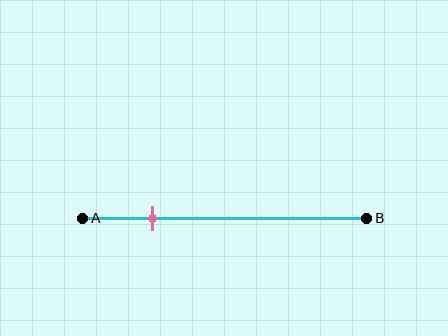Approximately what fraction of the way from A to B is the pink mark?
The pink mark is approximately 25% of the way from A to B.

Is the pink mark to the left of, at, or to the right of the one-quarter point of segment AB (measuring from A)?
The pink mark is approximately at the one-quarter point of segment AB.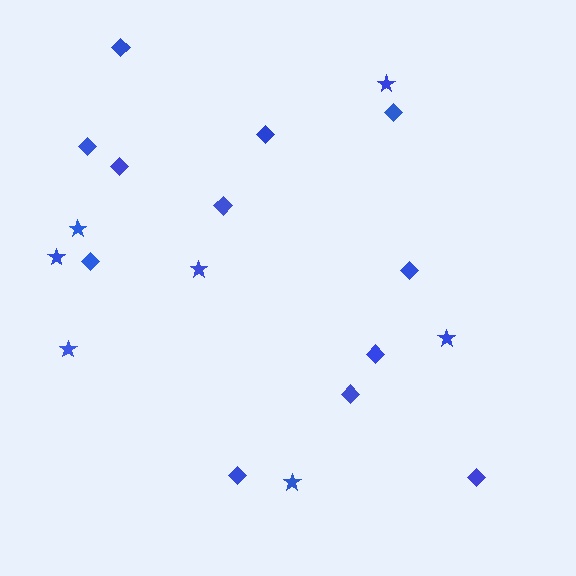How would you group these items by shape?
There are 2 groups: one group of diamonds (12) and one group of stars (7).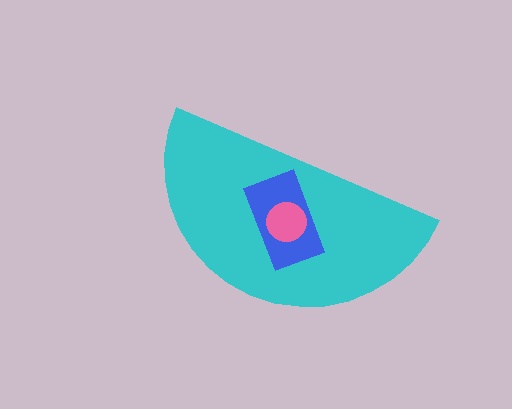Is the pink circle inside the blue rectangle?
Yes.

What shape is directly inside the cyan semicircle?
The blue rectangle.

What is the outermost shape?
The cyan semicircle.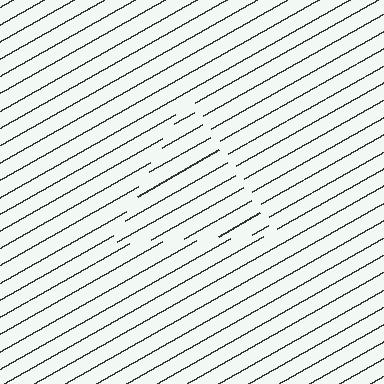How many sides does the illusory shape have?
3 sides — the line-ends trace a triangle.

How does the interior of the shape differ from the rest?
The interior of the shape contains the same grating, shifted by half a period — the contour is defined by the phase discontinuity where line-ends from the inner and outer gratings abut.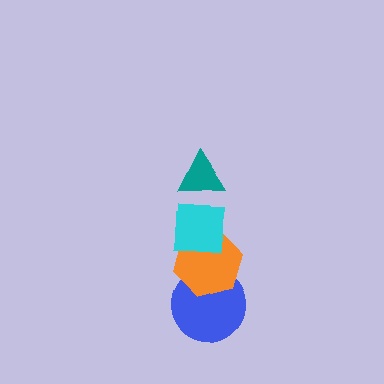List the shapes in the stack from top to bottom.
From top to bottom: the teal triangle, the cyan square, the orange hexagon, the blue circle.